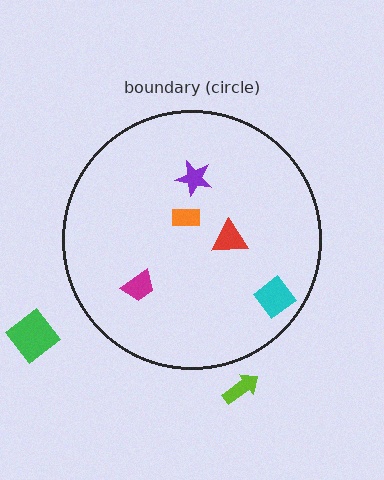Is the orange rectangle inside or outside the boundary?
Inside.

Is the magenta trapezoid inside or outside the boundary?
Inside.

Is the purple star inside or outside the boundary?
Inside.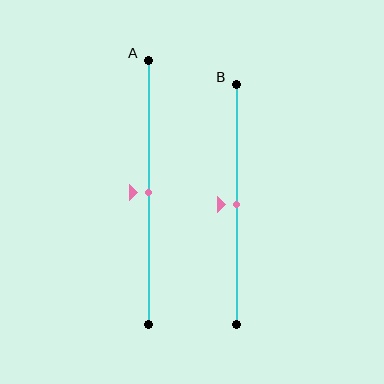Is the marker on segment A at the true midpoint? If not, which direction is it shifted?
Yes, the marker on segment A is at the true midpoint.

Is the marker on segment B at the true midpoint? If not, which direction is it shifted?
Yes, the marker on segment B is at the true midpoint.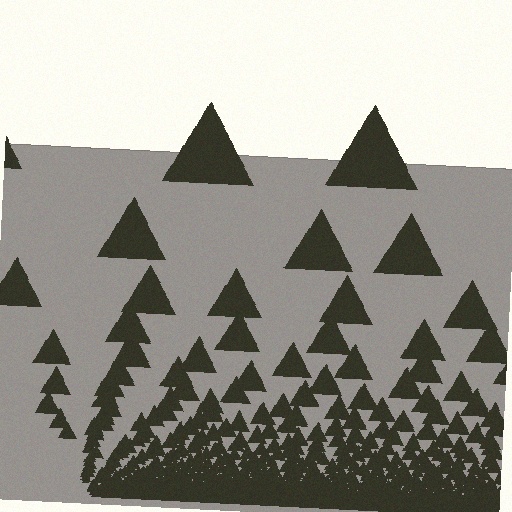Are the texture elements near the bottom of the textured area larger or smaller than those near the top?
Smaller. The gradient is inverted — elements near the bottom are smaller and denser.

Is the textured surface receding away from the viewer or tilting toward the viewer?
The surface appears to tilt toward the viewer. Texture elements get larger and sparser toward the top.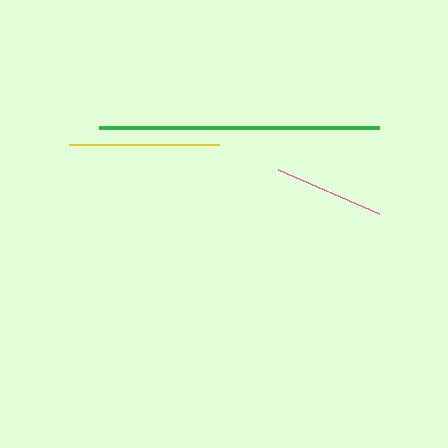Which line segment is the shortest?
The pink line is the shortest at approximately 110 pixels.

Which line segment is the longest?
The green line is the longest at approximately 279 pixels.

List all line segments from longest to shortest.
From longest to shortest: green, yellow, pink.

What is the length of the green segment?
The green segment is approximately 279 pixels long.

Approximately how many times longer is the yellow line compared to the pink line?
The yellow line is approximately 1.4 times the length of the pink line.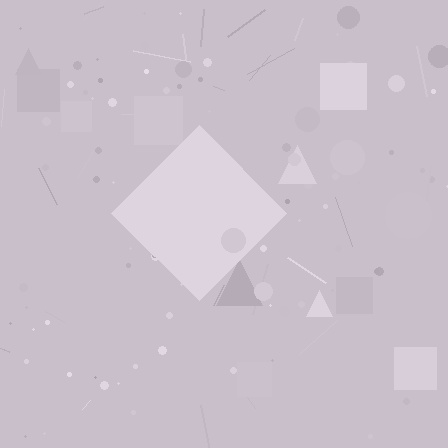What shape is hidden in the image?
A diamond is hidden in the image.